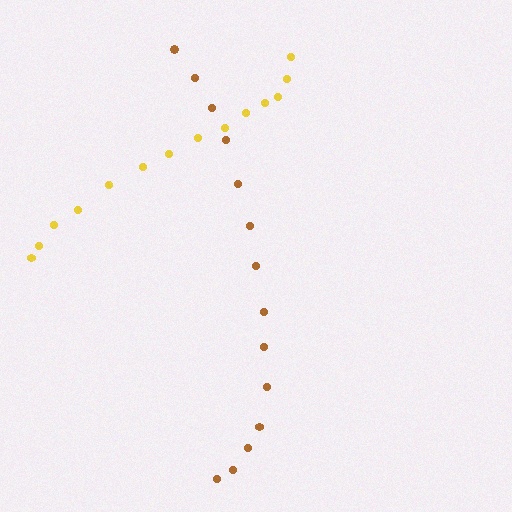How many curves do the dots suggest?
There are 2 distinct paths.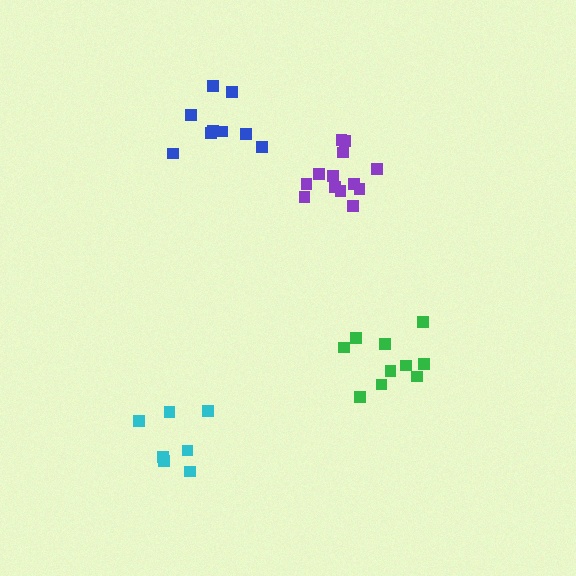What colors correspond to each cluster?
The clusters are colored: purple, green, blue, cyan.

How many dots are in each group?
Group 1: 13 dots, Group 2: 10 dots, Group 3: 9 dots, Group 4: 7 dots (39 total).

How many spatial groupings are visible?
There are 4 spatial groupings.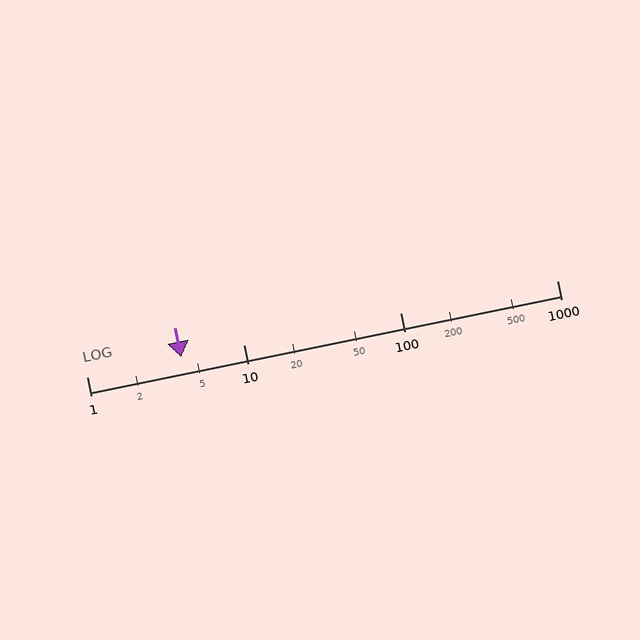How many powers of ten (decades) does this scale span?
The scale spans 3 decades, from 1 to 1000.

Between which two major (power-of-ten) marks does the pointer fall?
The pointer is between 1 and 10.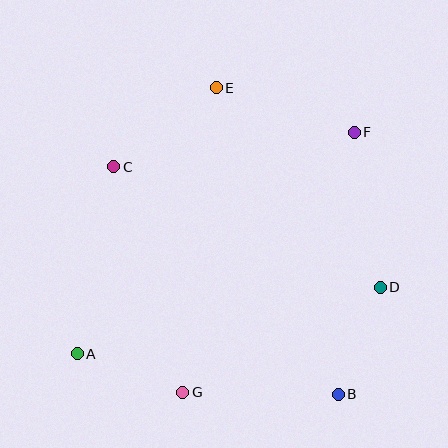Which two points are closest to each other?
Points A and G are closest to each other.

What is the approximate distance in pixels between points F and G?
The distance between F and G is approximately 312 pixels.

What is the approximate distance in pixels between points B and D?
The distance between B and D is approximately 115 pixels.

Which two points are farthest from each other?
Points A and F are farthest from each other.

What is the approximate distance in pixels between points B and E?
The distance between B and E is approximately 330 pixels.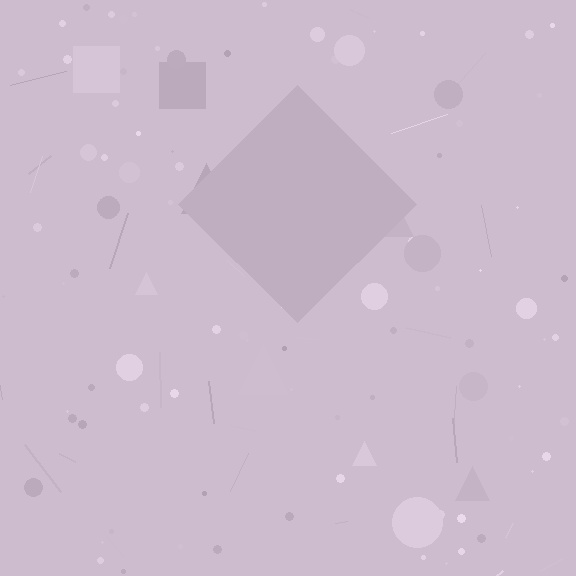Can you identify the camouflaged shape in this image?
The camouflaged shape is a diamond.